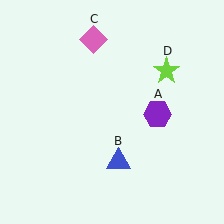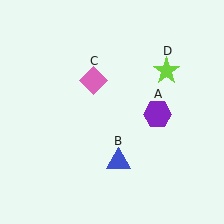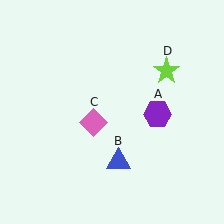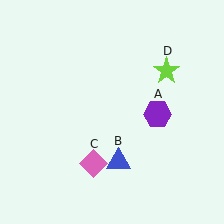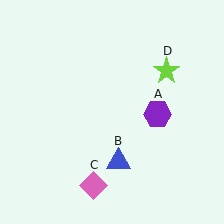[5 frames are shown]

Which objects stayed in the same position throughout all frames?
Purple hexagon (object A) and blue triangle (object B) and lime star (object D) remained stationary.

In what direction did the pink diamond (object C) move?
The pink diamond (object C) moved down.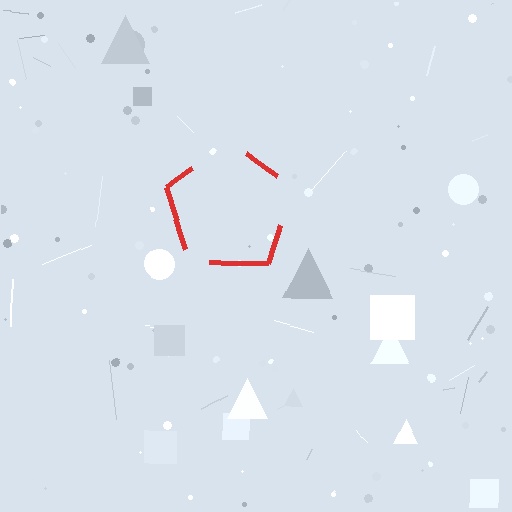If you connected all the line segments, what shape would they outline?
They would outline a pentagon.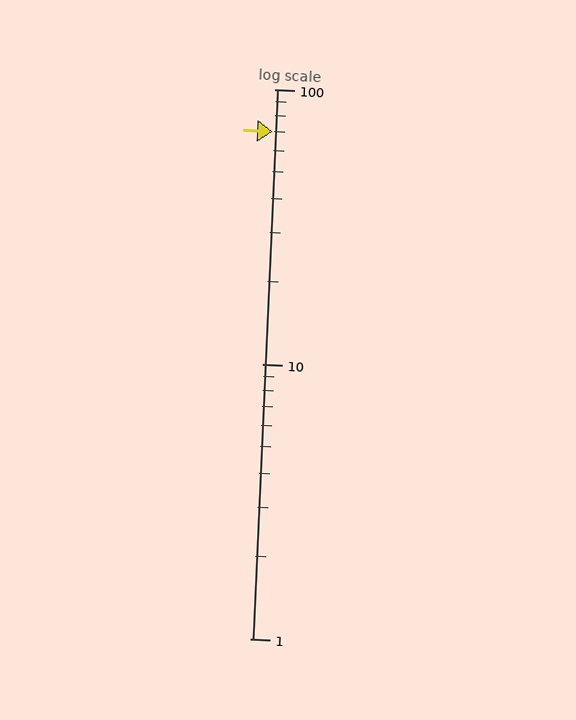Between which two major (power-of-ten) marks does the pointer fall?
The pointer is between 10 and 100.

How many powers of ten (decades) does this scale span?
The scale spans 2 decades, from 1 to 100.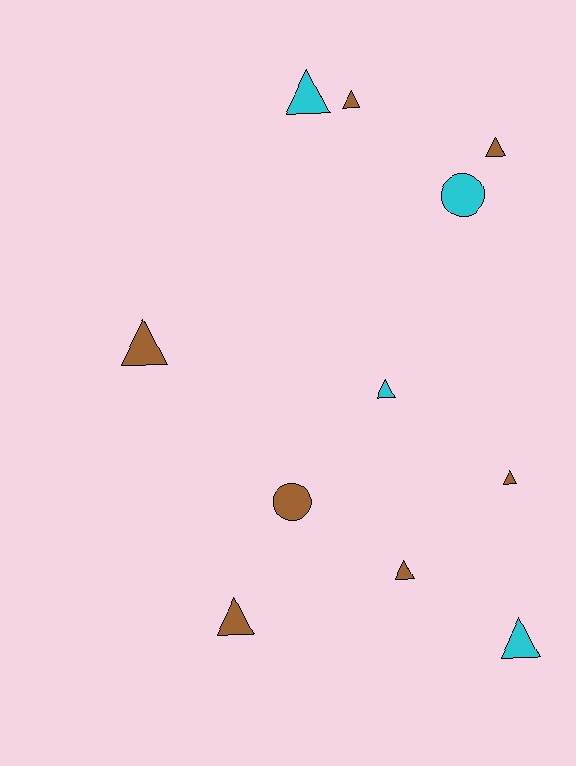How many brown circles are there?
There is 1 brown circle.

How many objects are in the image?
There are 11 objects.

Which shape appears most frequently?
Triangle, with 9 objects.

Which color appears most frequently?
Brown, with 7 objects.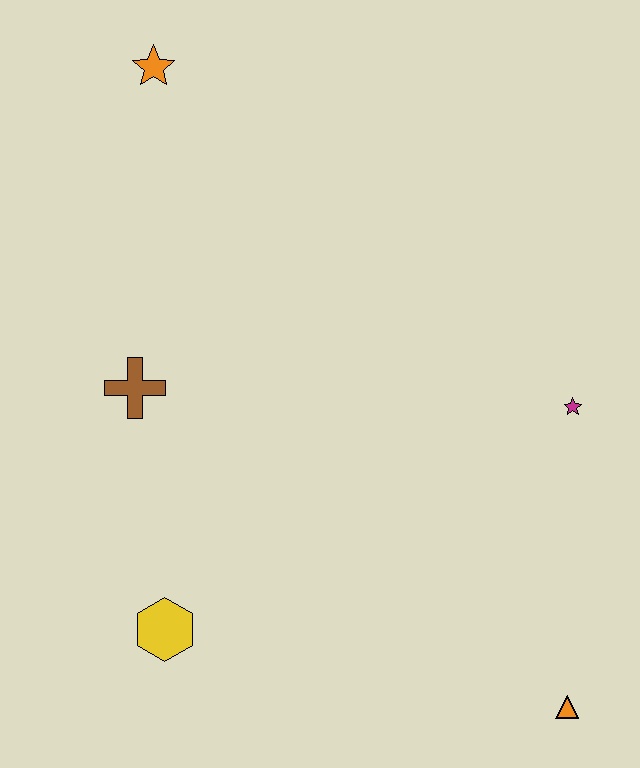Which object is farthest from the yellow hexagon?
The orange star is farthest from the yellow hexagon.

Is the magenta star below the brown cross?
Yes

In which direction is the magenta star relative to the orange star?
The magenta star is to the right of the orange star.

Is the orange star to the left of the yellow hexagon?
Yes